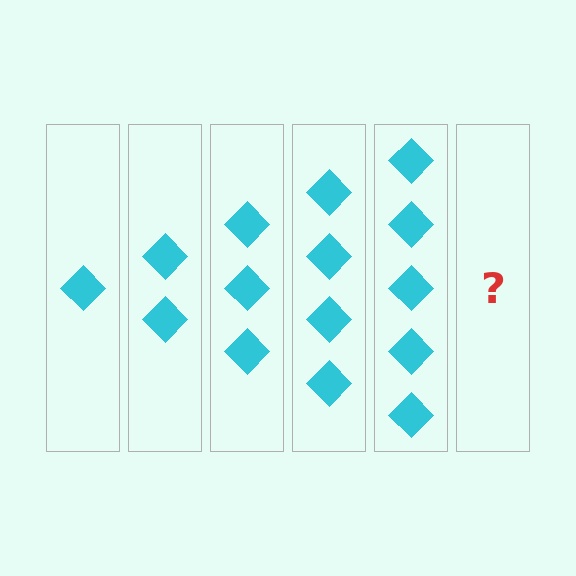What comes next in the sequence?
The next element should be 6 diamonds.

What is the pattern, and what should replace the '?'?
The pattern is that each step adds one more diamond. The '?' should be 6 diamonds.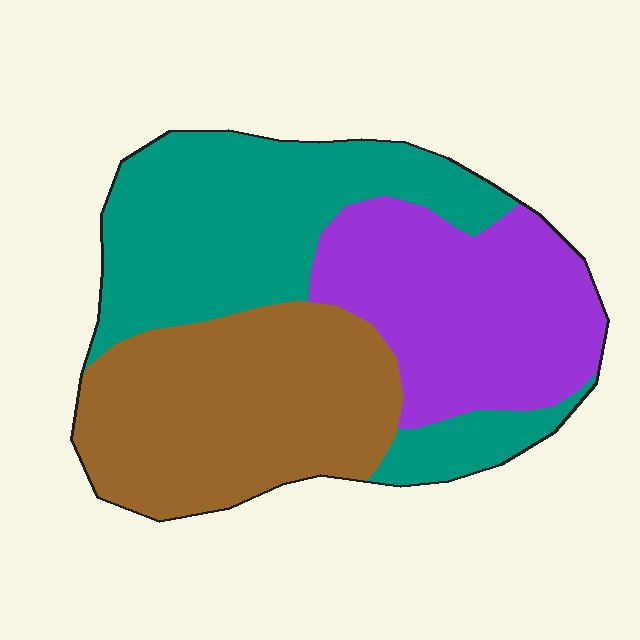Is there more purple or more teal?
Teal.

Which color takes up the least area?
Purple, at roughly 30%.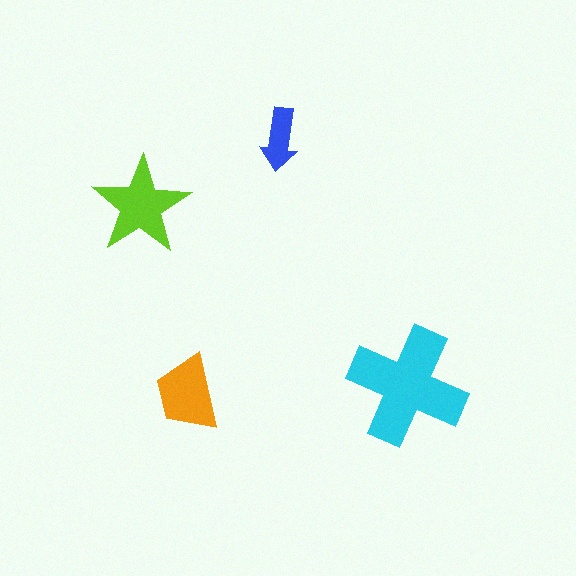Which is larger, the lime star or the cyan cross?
The cyan cross.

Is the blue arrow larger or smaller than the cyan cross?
Smaller.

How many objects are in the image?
There are 4 objects in the image.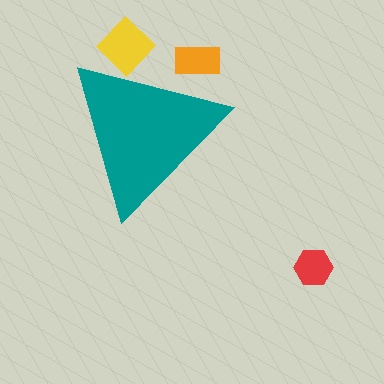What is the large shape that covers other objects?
A teal triangle.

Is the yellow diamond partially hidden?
Yes, the yellow diamond is partially hidden behind the teal triangle.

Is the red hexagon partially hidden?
No, the red hexagon is fully visible.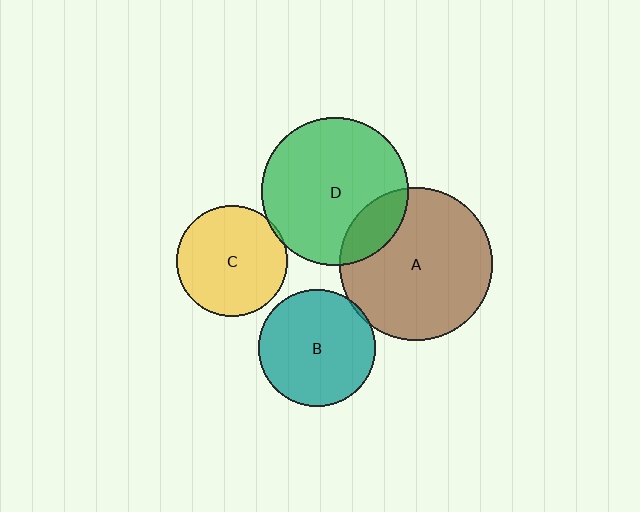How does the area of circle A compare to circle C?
Approximately 1.9 times.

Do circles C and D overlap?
Yes.